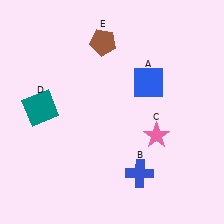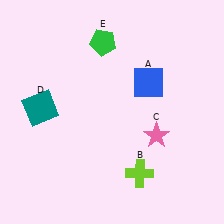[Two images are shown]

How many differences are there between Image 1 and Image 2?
There are 2 differences between the two images.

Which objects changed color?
B changed from blue to lime. E changed from brown to green.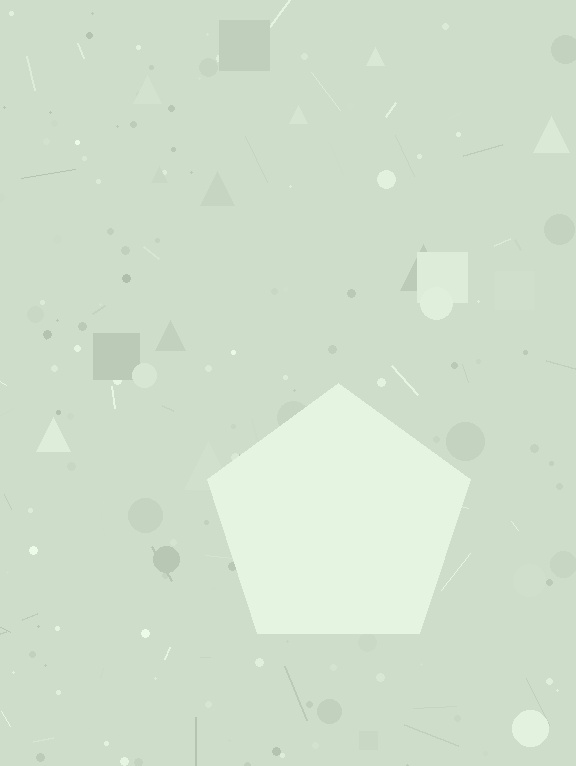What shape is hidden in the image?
A pentagon is hidden in the image.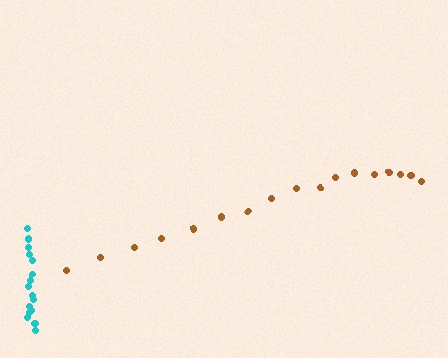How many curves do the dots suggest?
There are 2 distinct paths.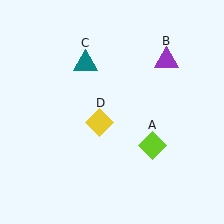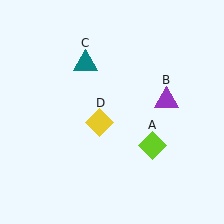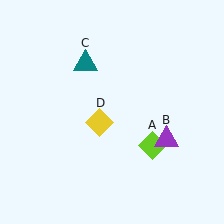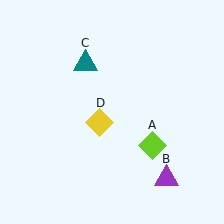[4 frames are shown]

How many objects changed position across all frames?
1 object changed position: purple triangle (object B).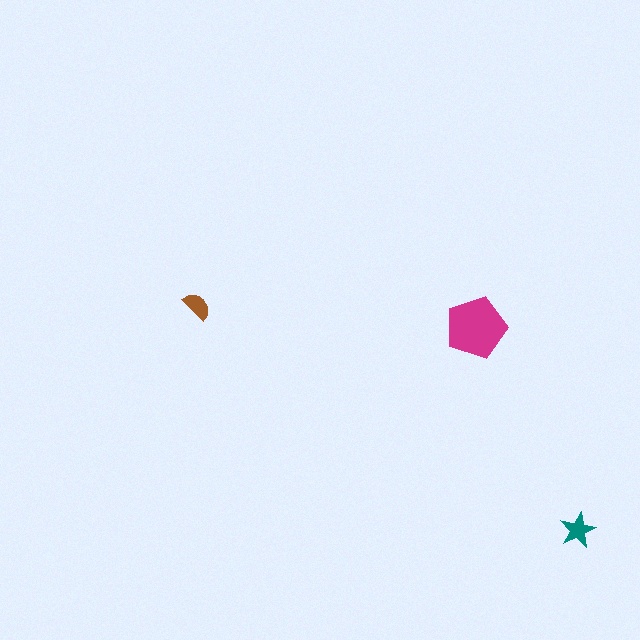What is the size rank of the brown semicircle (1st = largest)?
3rd.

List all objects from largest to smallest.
The magenta pentagon, the teal star, the brown semicircle.